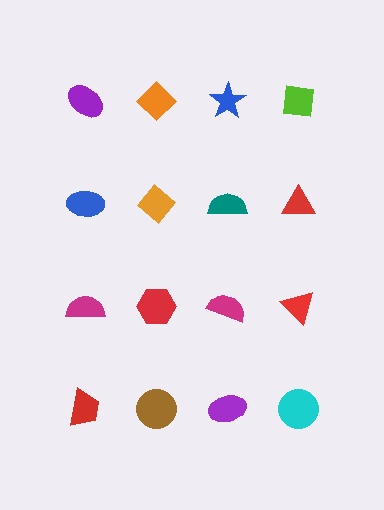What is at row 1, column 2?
An orange diamond.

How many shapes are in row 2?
4 shapes.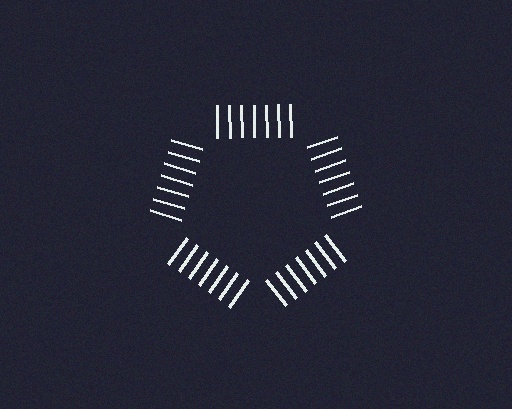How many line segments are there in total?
35 — 7 along each of the 5 edges.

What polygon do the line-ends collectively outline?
An illusory pentagon — the line segments terminate on its edges but no continuous stroke is drawn.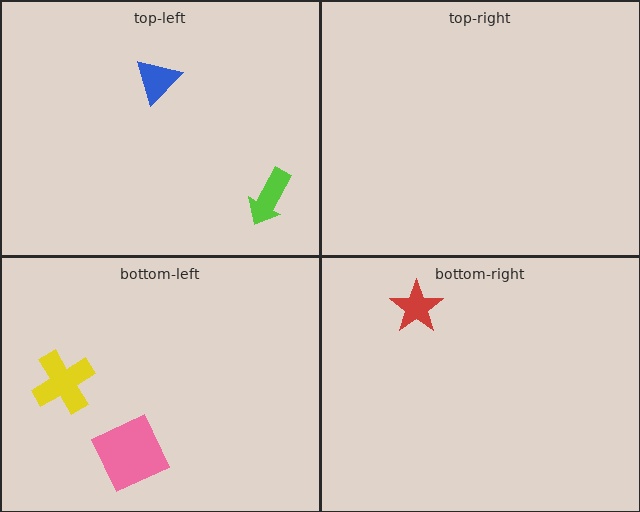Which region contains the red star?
The bottom-right region.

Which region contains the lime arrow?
The top-left region.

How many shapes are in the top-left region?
2.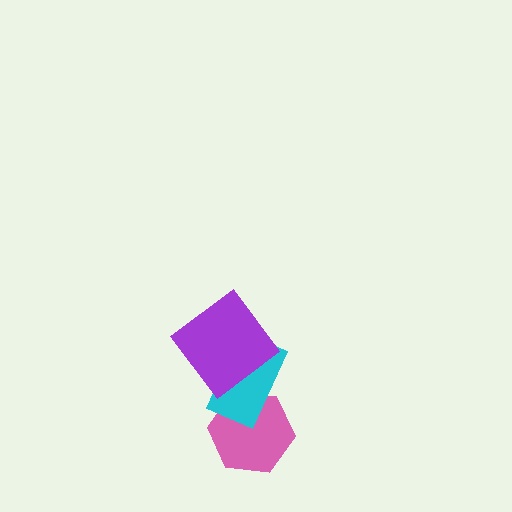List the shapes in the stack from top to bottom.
From top to bottom: the purple diamond, the cyan rectangle, the pink hexagon.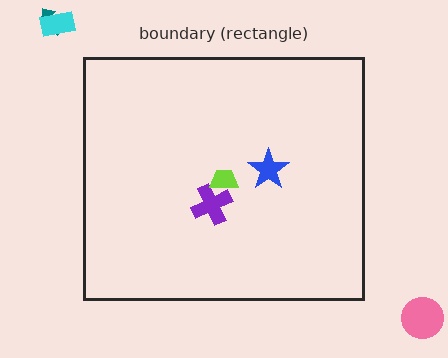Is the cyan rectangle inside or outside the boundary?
Outside.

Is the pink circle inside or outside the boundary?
Outside.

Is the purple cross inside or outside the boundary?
Inside.